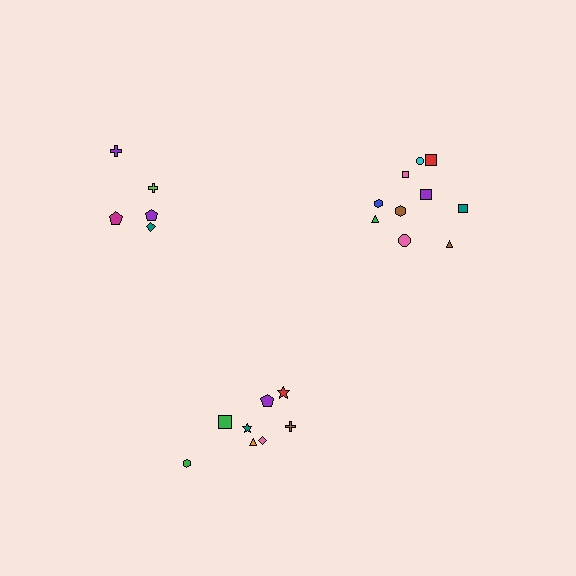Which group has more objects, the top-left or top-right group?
The top-right group.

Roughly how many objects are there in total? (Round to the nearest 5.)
Roughly 25 objects in total.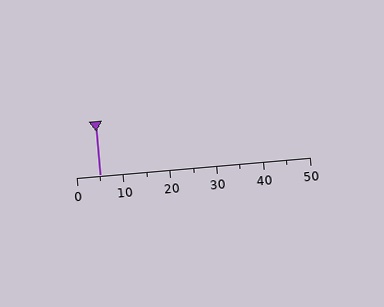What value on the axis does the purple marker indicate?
The marker indicates approximately 5.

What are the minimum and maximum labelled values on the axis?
The axis runs from 0 to 50.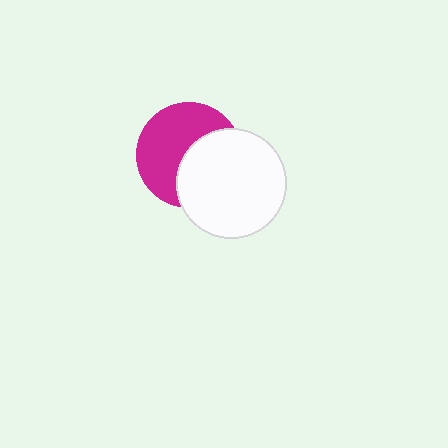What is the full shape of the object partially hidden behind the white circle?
The partially hidden object is a magenta circle.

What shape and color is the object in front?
The object in front is a white circle.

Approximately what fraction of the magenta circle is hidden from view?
Roughly 44% of the magenta circle is hidden behind the white circle.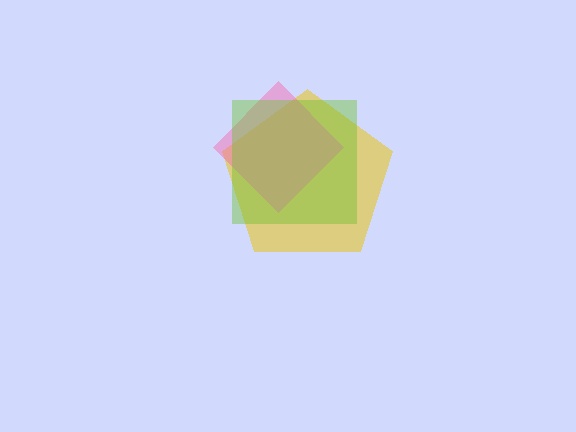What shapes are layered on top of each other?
The layered shapes are: a yellow pentagon, a pink diamond, a lime square.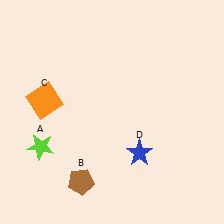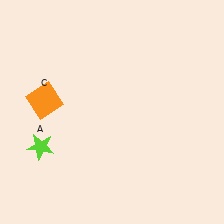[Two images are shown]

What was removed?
The brown pentagon (B), the blue star (D) were removed in Image 2.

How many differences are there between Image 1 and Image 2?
There are 2 differences between the two images.